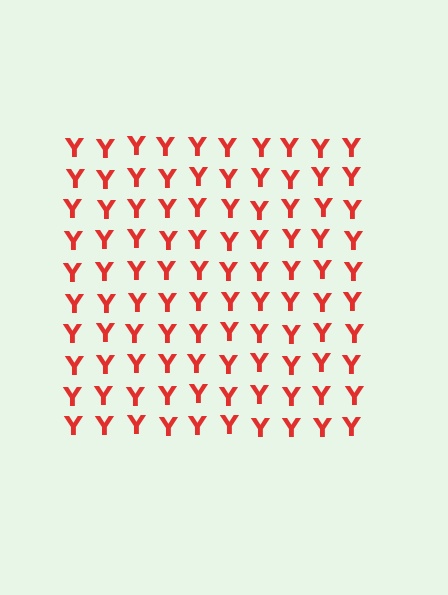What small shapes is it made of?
It is made of small letter Y's.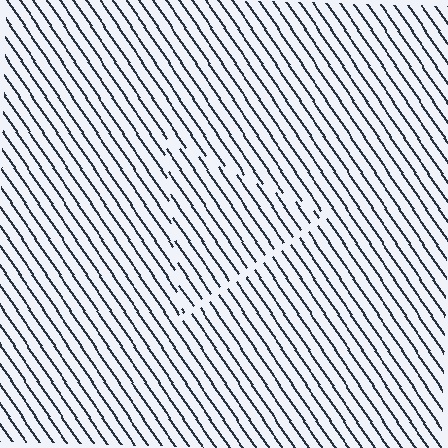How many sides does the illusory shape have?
3 sides — the line-ends trace a triangle.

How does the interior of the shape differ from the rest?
The interior of the shape contains the same grating, shifted by half a period — the contour is defined by the phase discontinuity where line-ends from the inner and outer gratings abut.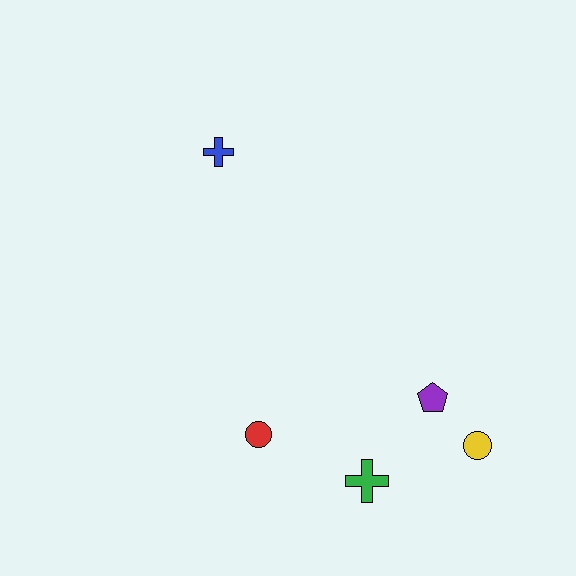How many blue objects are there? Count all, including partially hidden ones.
There is 1 blue object.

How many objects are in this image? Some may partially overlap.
There are 5 objects.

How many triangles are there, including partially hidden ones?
There are no triangles.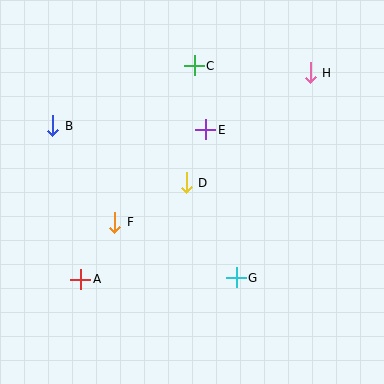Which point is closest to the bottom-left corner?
Point A is closest to the bottom-left corner.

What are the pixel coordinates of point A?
Point A is at (81, 279).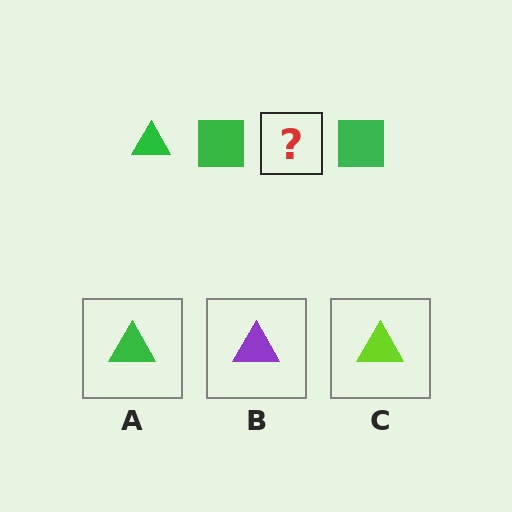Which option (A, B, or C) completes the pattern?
A.